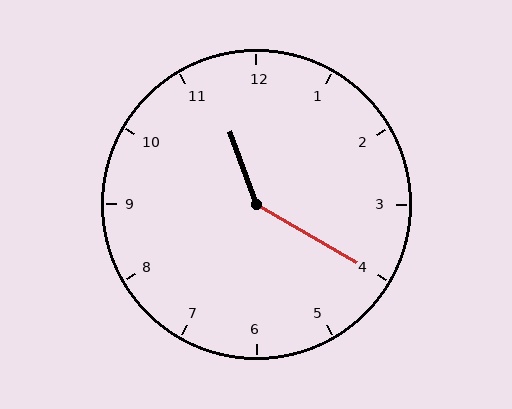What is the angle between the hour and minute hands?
Approximately 140 degrees.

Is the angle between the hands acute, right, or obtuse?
It is obtuse.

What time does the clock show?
11:20.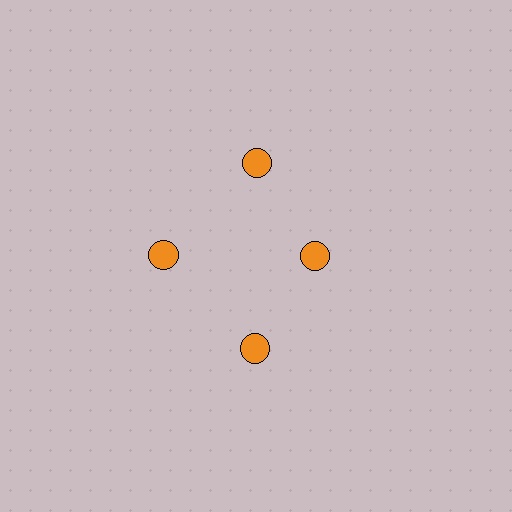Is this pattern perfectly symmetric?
No. The 4 orange circles are arranged in a ring, but one element near the 3 o'clock position is pulled inward toward the center, breaking the 4-fold rotational symmetry.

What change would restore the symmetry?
The symmetry would be restored by moving it outward, back onto the ring so that all 4 circles sit at equal angles and equal distance from the center.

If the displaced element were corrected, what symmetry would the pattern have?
It would have 4-fold rotational symmetry — the pattern would map onto itself every 90 degrees.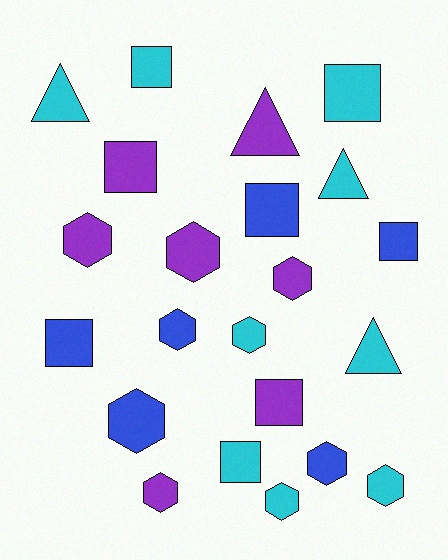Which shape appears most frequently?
Hexagon, with 10 objects.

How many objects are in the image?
There are 22 objects.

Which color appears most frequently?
Cyan, with 9 objects.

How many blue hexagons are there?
There are 3 blue hexagons.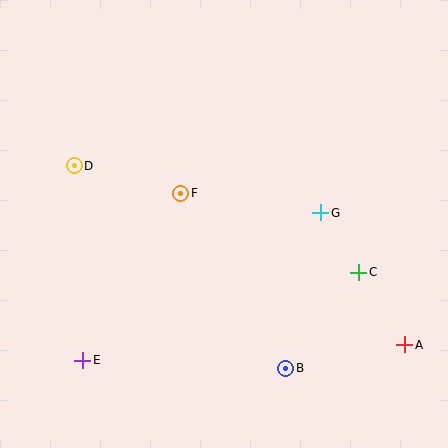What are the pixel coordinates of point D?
Point D is at (74, 166).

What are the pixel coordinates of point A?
Point A is at (405, 345).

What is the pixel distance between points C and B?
The distance between C and B is 120 pixels.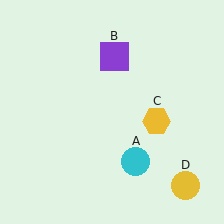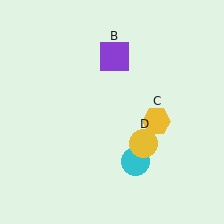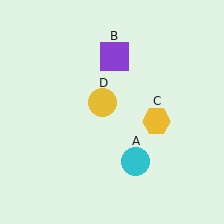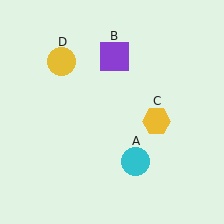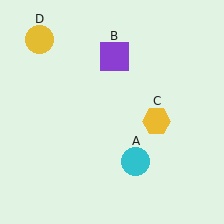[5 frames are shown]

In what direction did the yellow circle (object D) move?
The yellow circle (object D) moved up and to the left.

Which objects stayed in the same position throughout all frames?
Cyan circle (object A) and purple square (object B) and yellow hexagon (object C) remained stationary.